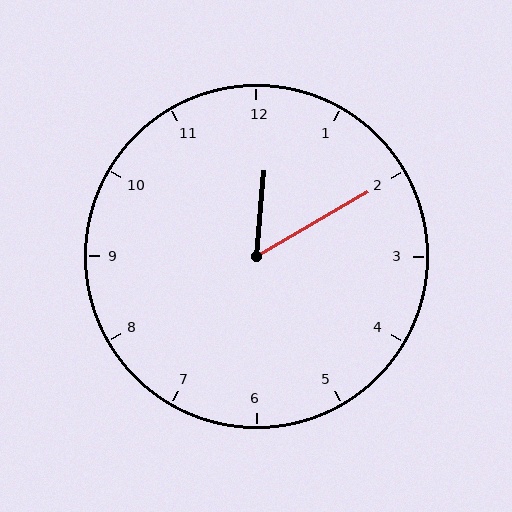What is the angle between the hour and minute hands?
Approximately 55 degrees.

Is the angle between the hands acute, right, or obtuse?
It is acute.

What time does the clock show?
12:10.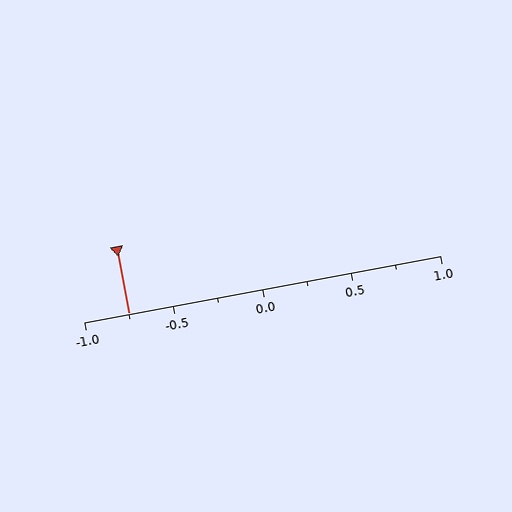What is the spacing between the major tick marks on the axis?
The major ticks are spaced 0.5 apart.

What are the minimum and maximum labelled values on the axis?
The axis runs from -1.0 to 1.0.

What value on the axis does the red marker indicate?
The marker indicates approximately -0.75.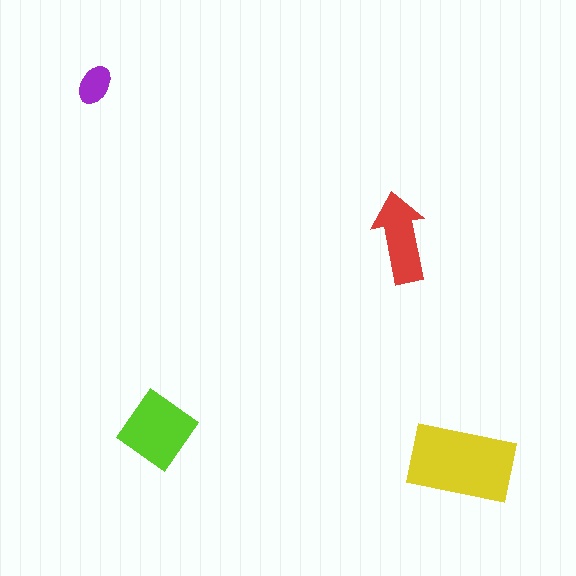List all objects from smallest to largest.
The purple ellipse, the red arrow, the lime diamond, the yellow rectangle.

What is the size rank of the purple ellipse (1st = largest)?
4th.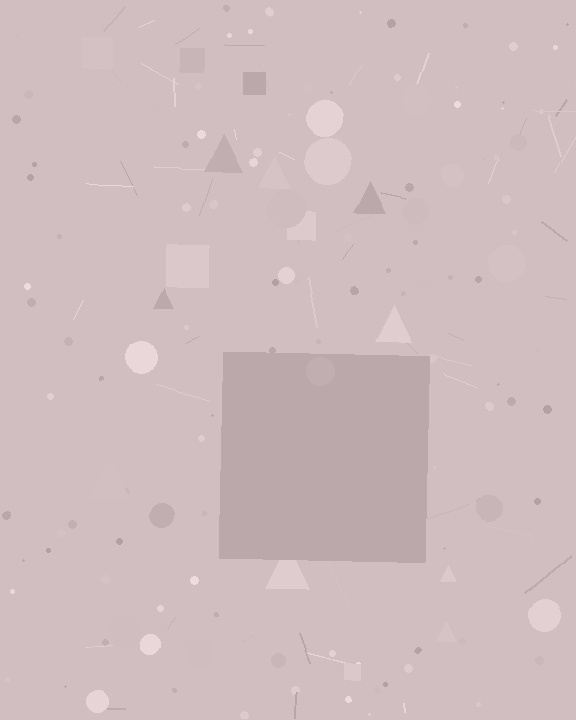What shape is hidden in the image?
A square is hidden in the image.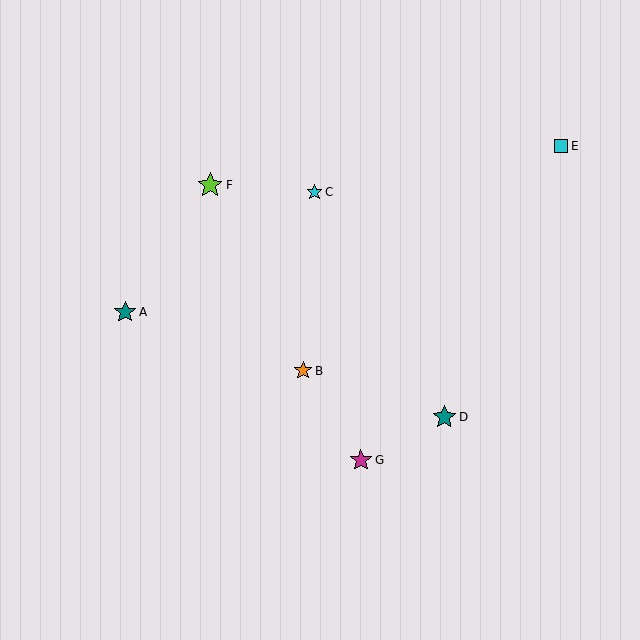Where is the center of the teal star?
The center of the teal star is at (444, 417).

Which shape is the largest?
The lime star (labeled F) is the largest.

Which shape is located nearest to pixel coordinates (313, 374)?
The orange star (labeled B) at (303, 371) is nearest to that location.